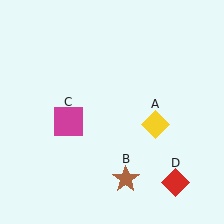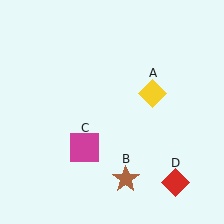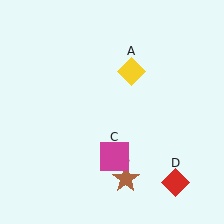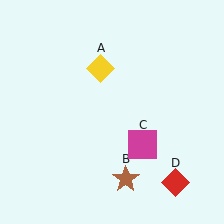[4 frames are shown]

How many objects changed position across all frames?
2 objects changed position: yellow diamond (object A), magenta square (object C).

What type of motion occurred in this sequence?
The yellow diamond (object A), magenta square (object C) rotated counterclockwise around the center of the scene.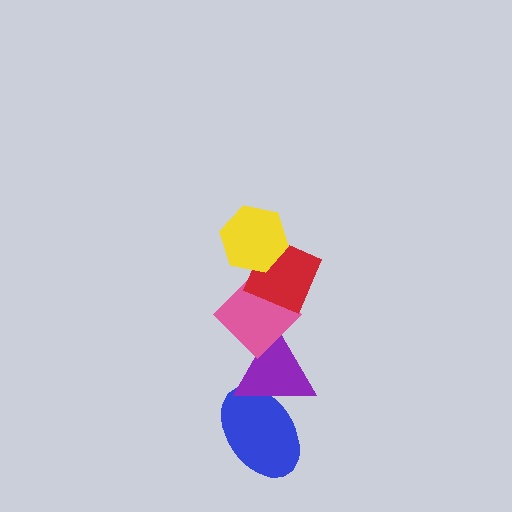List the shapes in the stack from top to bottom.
From top to bottom: the yellow hexagon, the red diamond, the pink diamond, the purple triangle, the blue ellipse.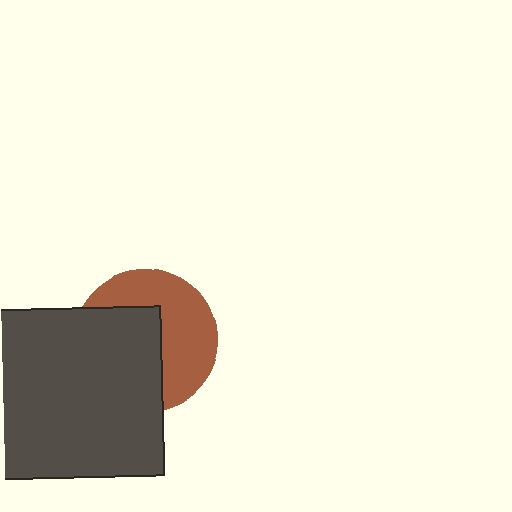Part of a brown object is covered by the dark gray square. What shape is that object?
It is a circle.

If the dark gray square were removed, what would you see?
You would see the complete brown circle.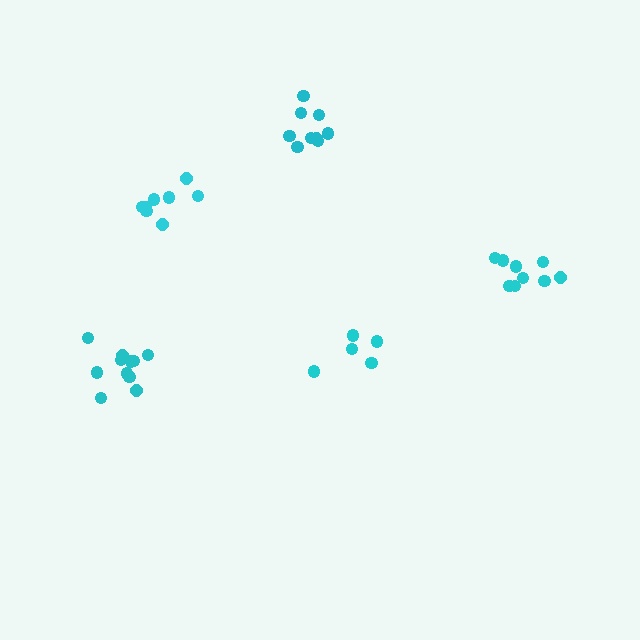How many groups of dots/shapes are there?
There are 5 groups.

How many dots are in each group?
Group 1: 5 dots, Group 2: 9 dots, Group 3: 11 dots, Group 4: 9 dots, Group 5: 8 dots (42 total).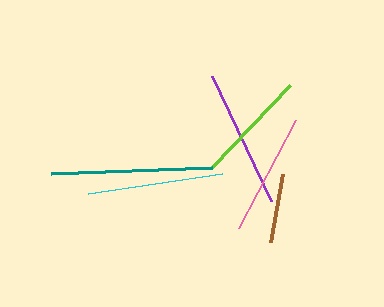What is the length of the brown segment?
The brown segment is approximately 70 pixels long.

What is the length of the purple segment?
The purple segment is approximately 138 pixels long.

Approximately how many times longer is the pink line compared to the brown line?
The pink line is approximately 1.7 times the length of the brown line.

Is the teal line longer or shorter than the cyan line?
The teal line is longer than the cyan line.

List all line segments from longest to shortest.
From longest to shortest: teal, purple, cyan, pink, lime, brown.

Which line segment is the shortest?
The brown line is the shortest at approximately 70 pixels.